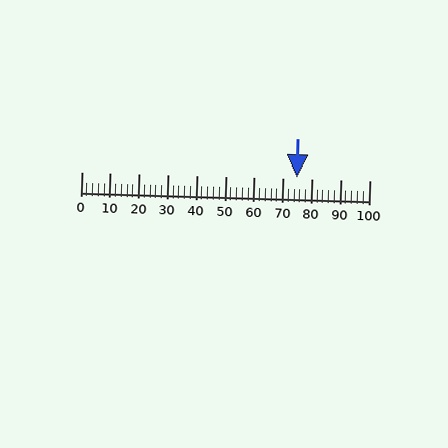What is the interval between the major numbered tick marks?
The major tick marks are spaced 10 units apart.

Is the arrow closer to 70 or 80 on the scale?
The arrow is closer to 70.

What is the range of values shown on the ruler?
The ruler shows values from 0 to 100.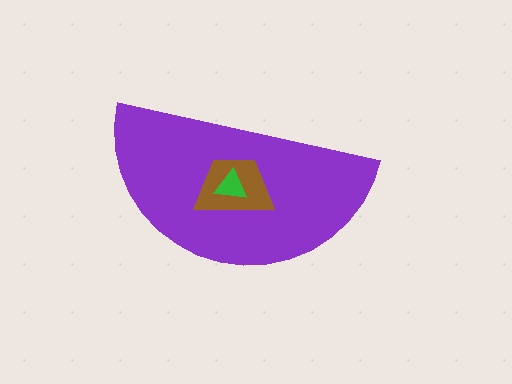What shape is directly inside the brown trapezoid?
The green triangle.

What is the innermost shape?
The green triangle.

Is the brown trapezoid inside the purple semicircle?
Yes.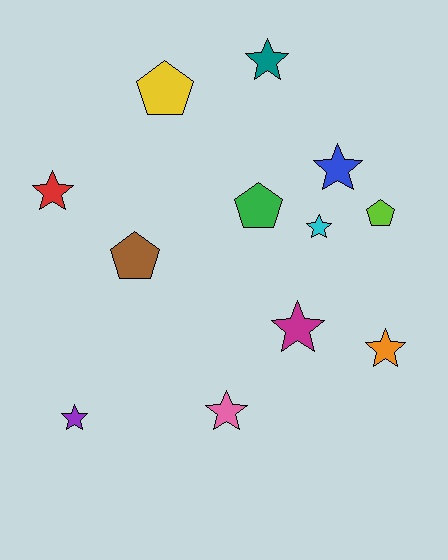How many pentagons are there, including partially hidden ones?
There are 4 pentagons.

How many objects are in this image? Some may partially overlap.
There are 12 objects.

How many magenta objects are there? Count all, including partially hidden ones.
There is 1 magenta object.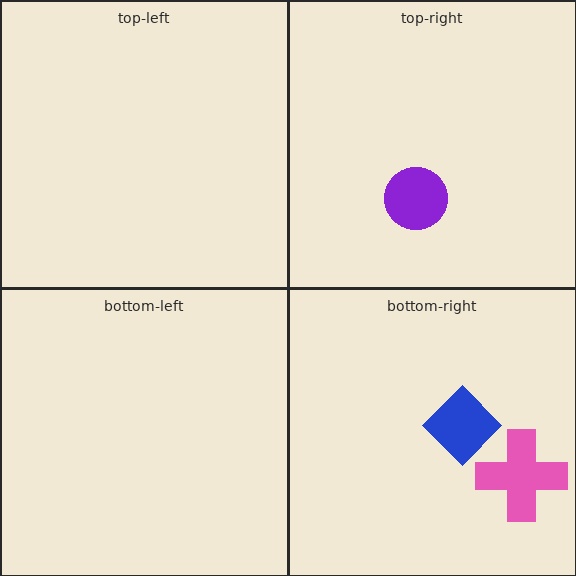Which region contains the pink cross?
The bottom-right region.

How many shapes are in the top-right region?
1.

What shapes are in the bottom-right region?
The pink cross, the blue diamond.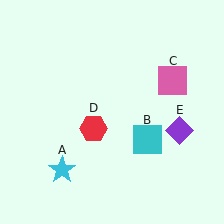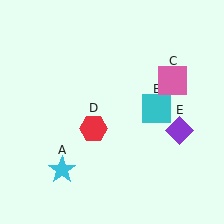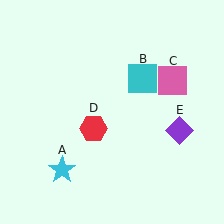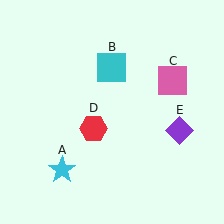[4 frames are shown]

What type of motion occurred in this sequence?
The cyan square (object B) rotated counterclockwise around the center of the scene.